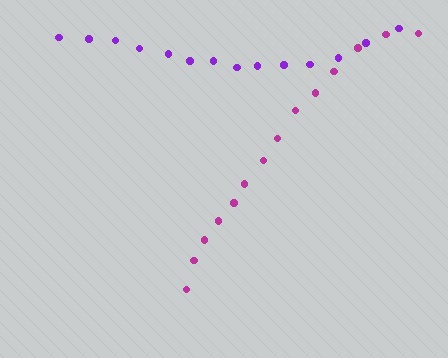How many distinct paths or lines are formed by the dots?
There are 2 distinct paths.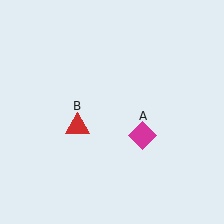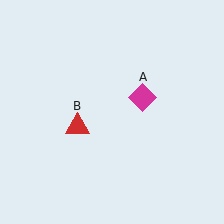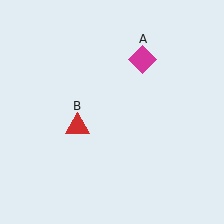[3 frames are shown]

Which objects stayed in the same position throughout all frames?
Red triangle (object B) remained stationary.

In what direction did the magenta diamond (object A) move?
The magenta diamond (object A) moved up.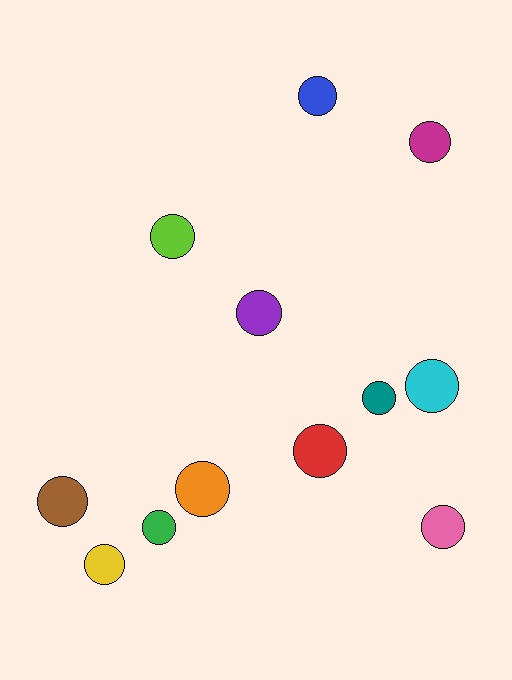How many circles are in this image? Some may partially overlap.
There are 12 circles.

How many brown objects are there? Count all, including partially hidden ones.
There is 1 brown object.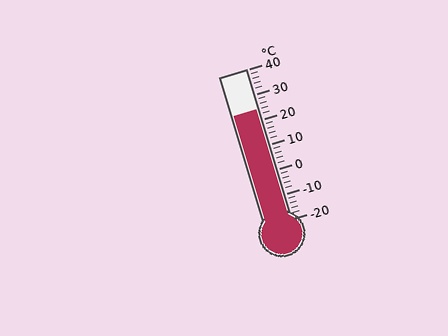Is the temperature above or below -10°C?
The temperature is above -10°C.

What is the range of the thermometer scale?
The thermometer scale ranges from -20°C to 40°C.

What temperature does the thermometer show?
The thermometer shows approximately 24°C.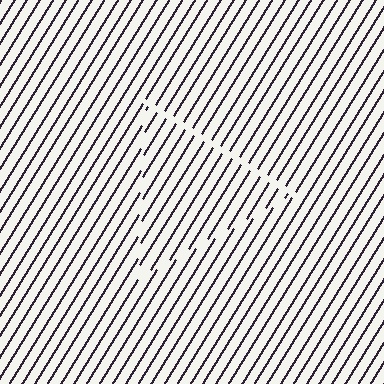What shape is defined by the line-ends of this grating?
An illusory triangle. The interior of the shape contains the same grating, shifted by half a period — the contour is defined by the phase discontinuity where line-ends from the inner and outer gratings abut.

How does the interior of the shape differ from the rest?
The interior of the shape contains the same grating, shifted by half a period — the contour is defined by the phase discontinuity where line-ends from the inner and outer gratings abut.